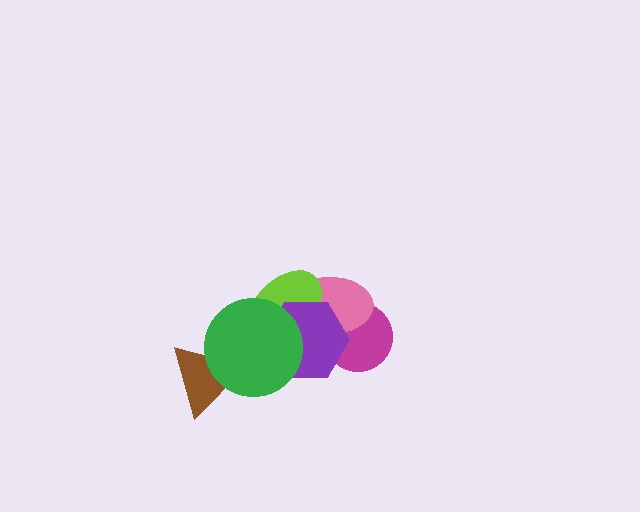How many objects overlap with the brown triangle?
1 object overlaps with the brown triangle.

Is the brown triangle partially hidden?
Yes, it is partially covered by another shape.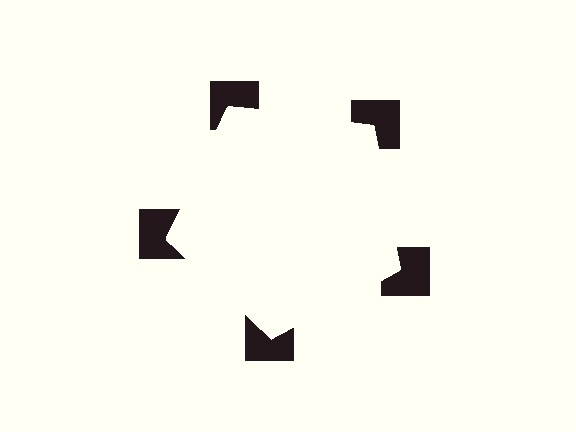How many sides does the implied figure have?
5 sides.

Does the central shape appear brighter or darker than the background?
It typically appears slightly brighter than the background, even though no actual brightness change is drawn.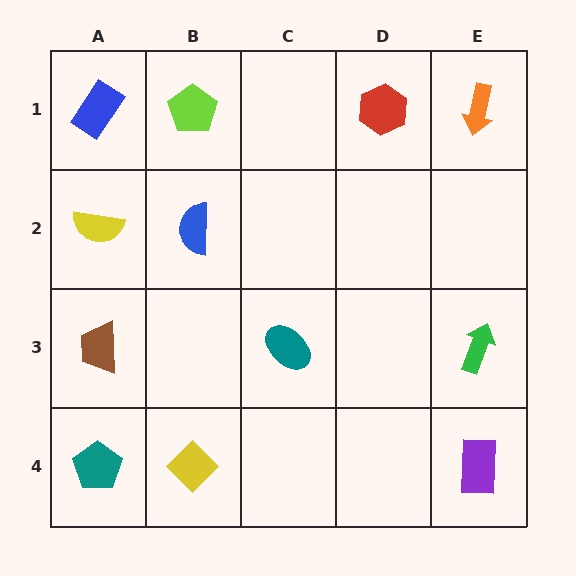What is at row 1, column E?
An orange arrow.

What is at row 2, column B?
A blue semicircle.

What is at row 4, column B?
A yellow diamond.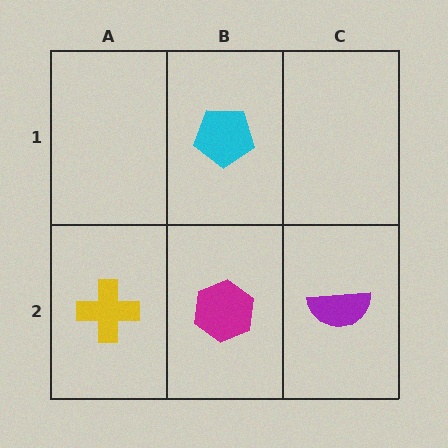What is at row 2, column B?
A magenta hexagon.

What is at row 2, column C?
A purple semicircle.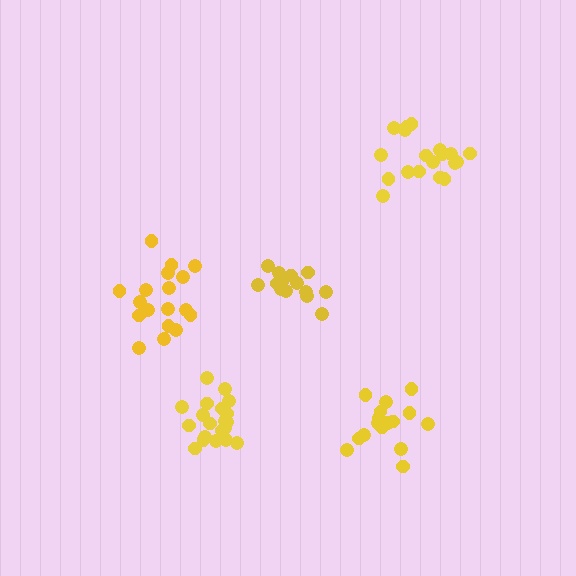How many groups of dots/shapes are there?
There are 5 groups.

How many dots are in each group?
Group 1: 15 dots, Group 2: 16 dots, Group 3: 18 dots, Group 4: 20 dots, Group 5: 19 dots (88 total).